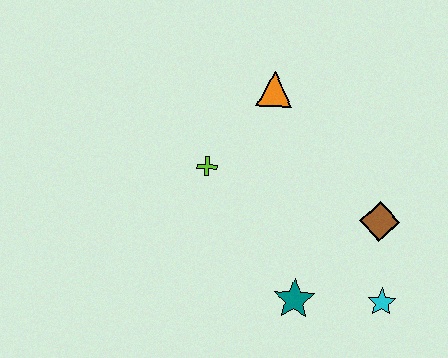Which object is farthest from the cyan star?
The orange triangle is farthest from the cyan star.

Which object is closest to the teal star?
The cyan star is closest to the teal star.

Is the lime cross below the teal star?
No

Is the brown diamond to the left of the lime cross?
No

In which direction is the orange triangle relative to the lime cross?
The orange triangle is above the lime cross.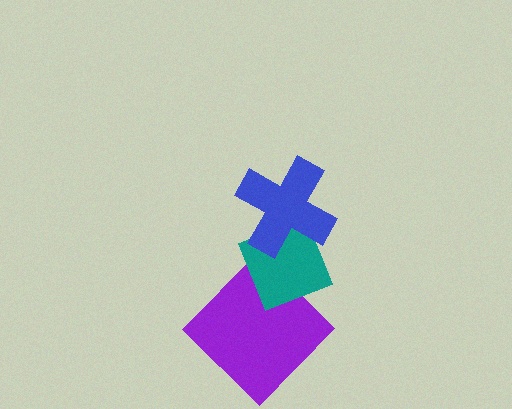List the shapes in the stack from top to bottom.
From top to bottom: the blue cross, the teal diamond, the purple diamond.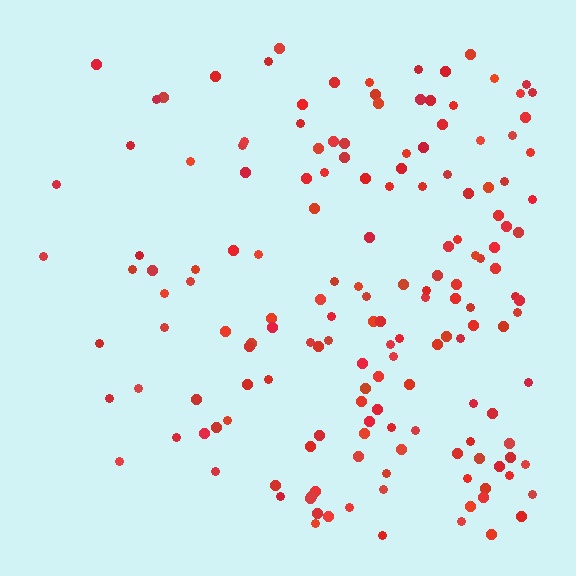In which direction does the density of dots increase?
From left to right, with the right side densest.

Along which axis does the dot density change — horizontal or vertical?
Horizontal.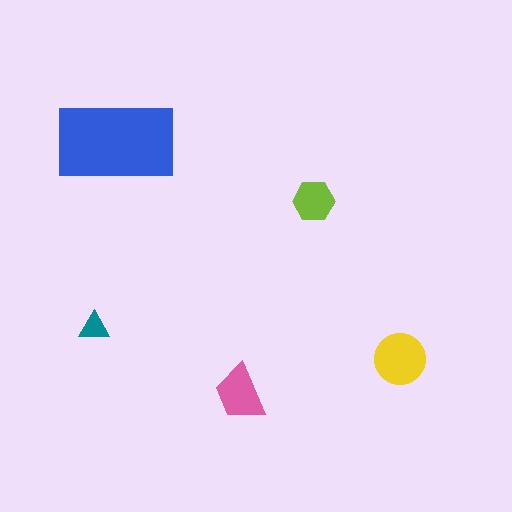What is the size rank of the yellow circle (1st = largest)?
2nd.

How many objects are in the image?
There are 5 objects in the image.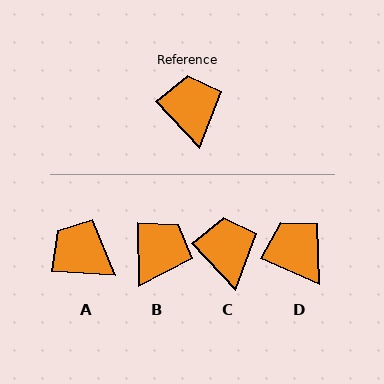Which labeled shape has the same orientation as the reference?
C.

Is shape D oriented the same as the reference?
No, it is off by about 22 degrees.